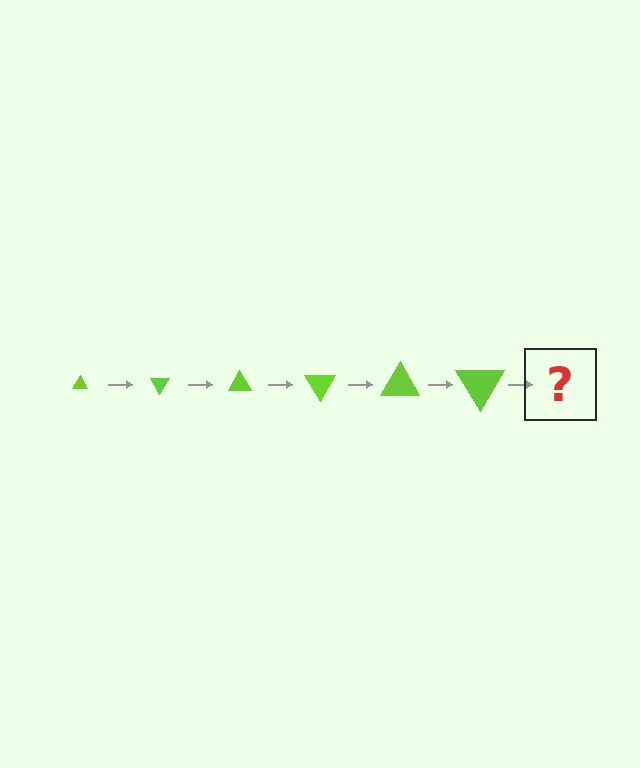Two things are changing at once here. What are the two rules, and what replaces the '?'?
The two rules are that the triangle grows larger each step and it rotates 60 degrees each step. The '?' should be a triangle, larger than the previous one and rotated 360 degrees from the start.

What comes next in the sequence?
The next element should be a triangle, larger than the previous one and rotated 360 degrees from the start.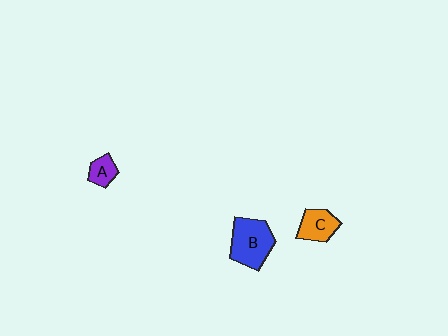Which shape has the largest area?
Shape B (blue).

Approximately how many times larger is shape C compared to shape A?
Approximately 1.6 times.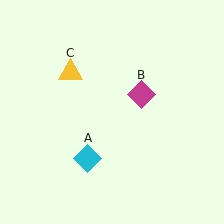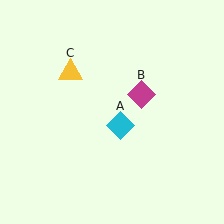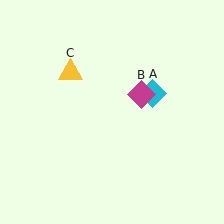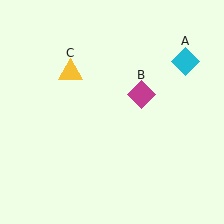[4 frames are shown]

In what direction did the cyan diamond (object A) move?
The cyan diamond (object A) moved up and to the right.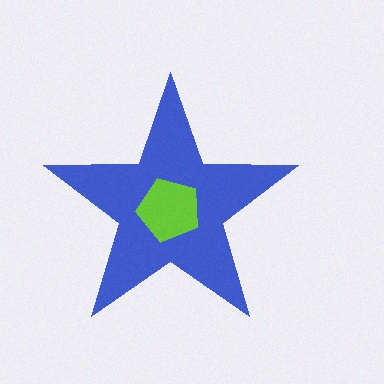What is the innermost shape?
The lime pentagon.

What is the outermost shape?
The blue star.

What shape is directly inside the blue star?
The lime pentagon.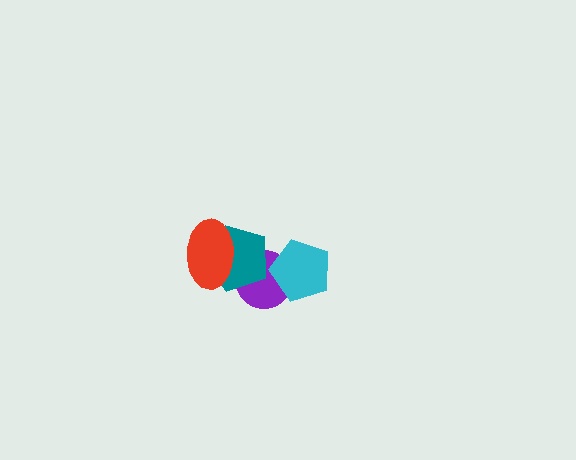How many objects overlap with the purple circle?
2 objects overlap with the purple circle.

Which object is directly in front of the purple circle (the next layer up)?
The teal pentagon is directly in front of the purple circle.